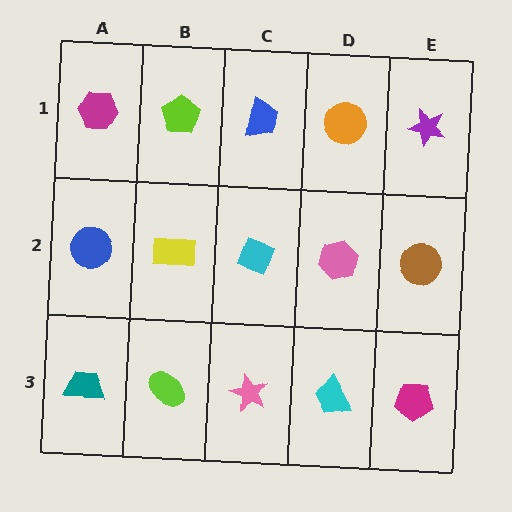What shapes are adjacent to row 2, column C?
A blue trapezoid (row 1, column C), a pink star (row 3, column C), a yellow rectangle (row 2, column B), a pink hexagon (row 2, column D).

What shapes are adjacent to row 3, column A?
A blue circle (row 2, column A), a lime ellipse (row 3, column B).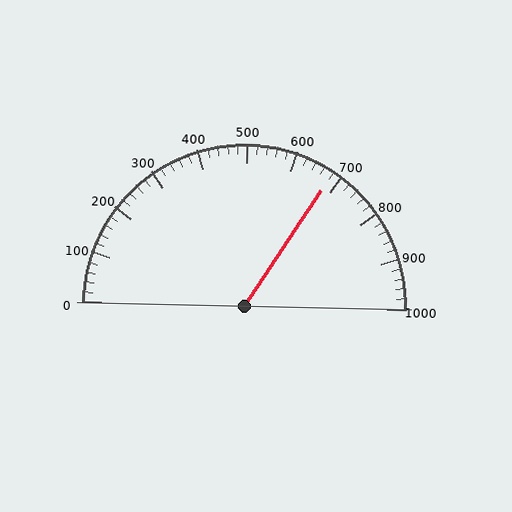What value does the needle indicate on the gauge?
The needle indicates approximately 680.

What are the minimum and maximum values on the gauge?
The gauge ranges from 0 to 1000.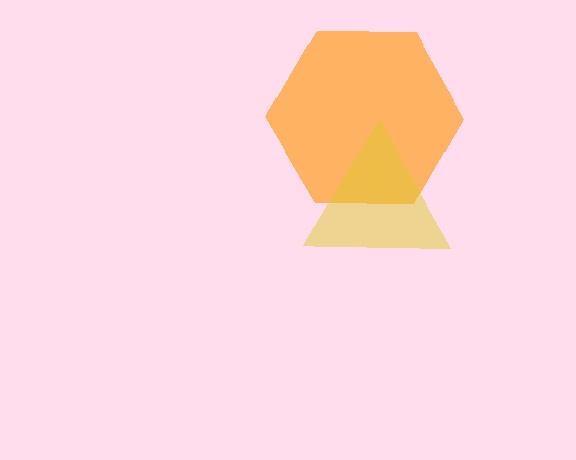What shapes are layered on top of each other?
The layered shapes are: an orange hexagon, a yellow triangle.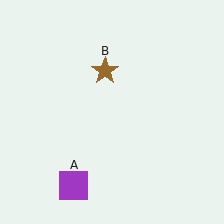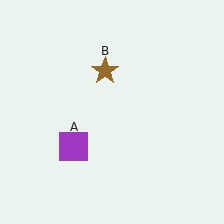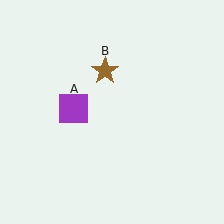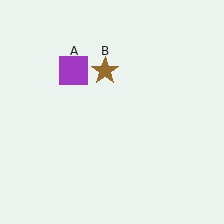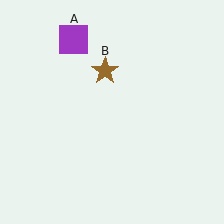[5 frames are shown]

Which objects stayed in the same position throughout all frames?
Brown star (object B) remained stationary.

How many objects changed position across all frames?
1 object changed position: purple square (object A).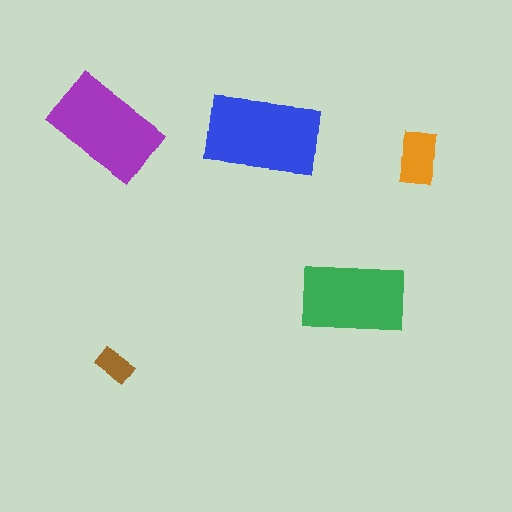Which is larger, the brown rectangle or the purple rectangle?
The purple one.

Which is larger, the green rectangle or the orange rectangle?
The green one.